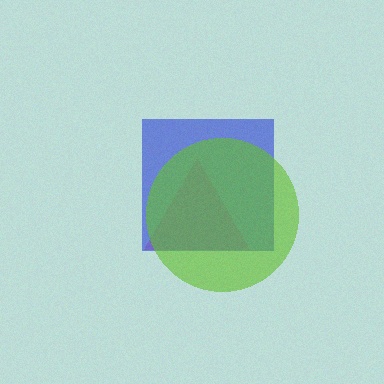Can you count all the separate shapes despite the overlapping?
Yes, there are 3 separate shapes.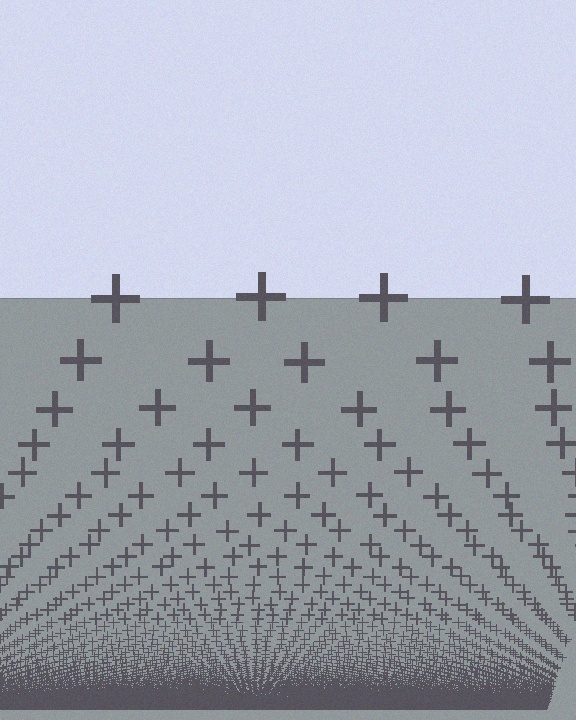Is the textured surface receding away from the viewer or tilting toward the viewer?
The surface appears to tilt toward the viewer. Texture elements get larger and sparser toward the top.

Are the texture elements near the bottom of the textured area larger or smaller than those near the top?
Smaller. The gradient is inverted — elements near the bottom are smaller and denser.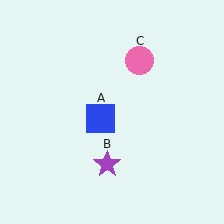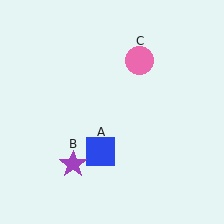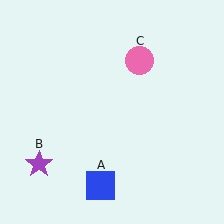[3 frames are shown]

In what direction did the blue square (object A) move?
The blue square (object A) moved down.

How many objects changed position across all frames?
2 objects changed position: blue square (object A), purple star (object B).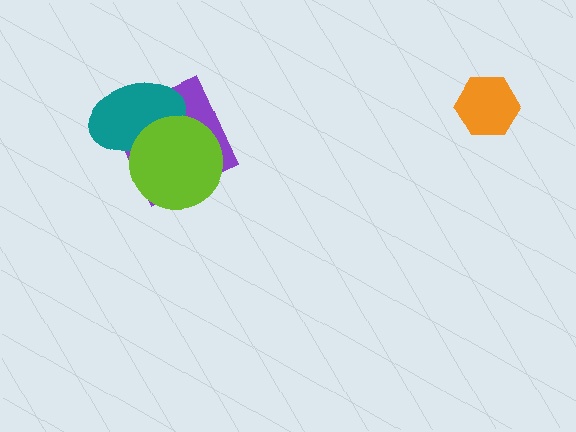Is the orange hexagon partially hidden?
No, no other shape covers it.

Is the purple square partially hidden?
Yes, it is partially covered by another shape.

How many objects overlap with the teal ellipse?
2 objects overlap with the teal ellipse.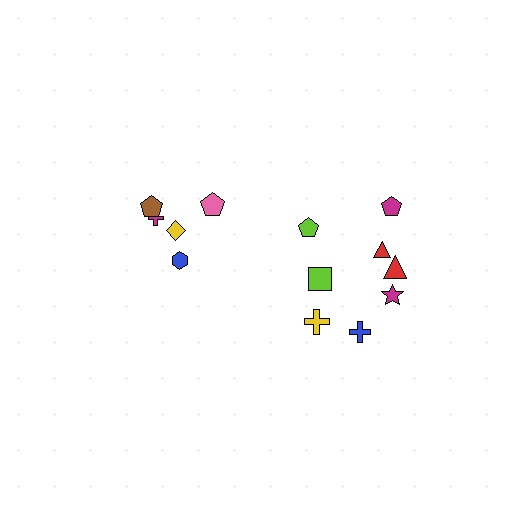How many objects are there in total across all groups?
There are 13 objects.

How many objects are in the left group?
There are 5 objects.